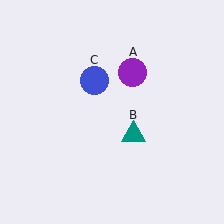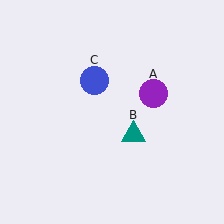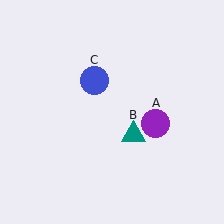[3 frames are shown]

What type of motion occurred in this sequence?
The purple circle (object A) rotated clockwise around the center of the scene.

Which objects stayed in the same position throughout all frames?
Teal triangle (object B) and blue circle (object C) remained stationary.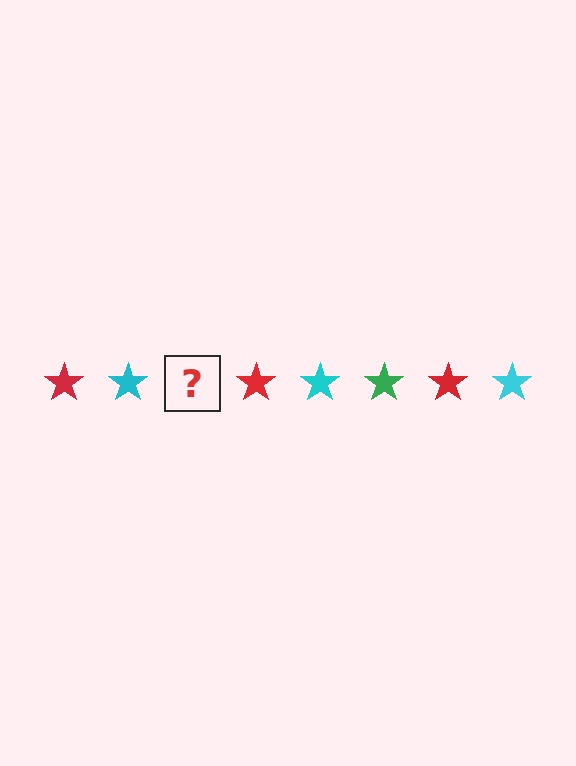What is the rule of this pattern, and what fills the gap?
The rule is that the pattern cycles through red, cyan, green stars. The gap should be filled with a green star.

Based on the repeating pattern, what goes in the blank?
The blank should be a green star.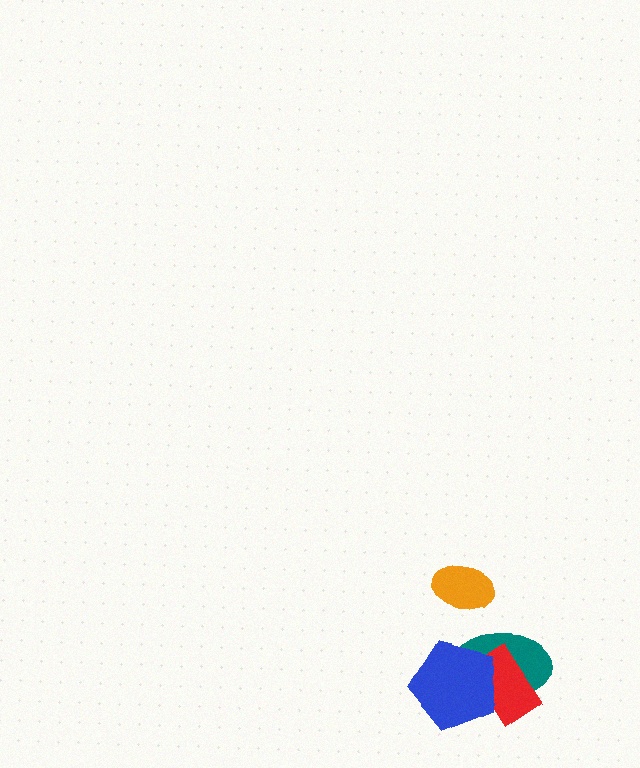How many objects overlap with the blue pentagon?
2 objects overlap with the blue pentagon.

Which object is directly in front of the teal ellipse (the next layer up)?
The red rectangle is directly in front of the teal ellipse.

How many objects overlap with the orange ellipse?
0 objects overlap with the orange ellipse.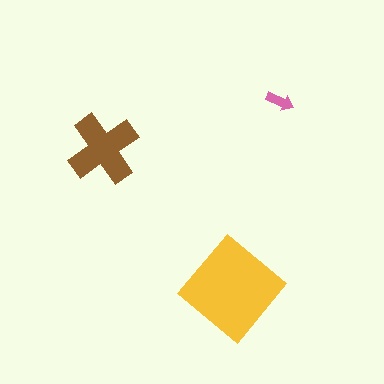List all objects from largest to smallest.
The yellow diamond, the brown cross, the pink arrow.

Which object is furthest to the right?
The pink arrow is rightmost.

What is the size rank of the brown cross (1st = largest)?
2nd.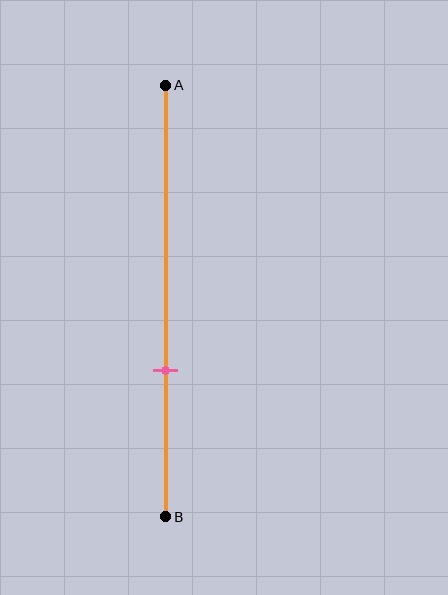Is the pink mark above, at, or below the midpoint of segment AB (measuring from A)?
The pink mark is below the midpoint of segment AB.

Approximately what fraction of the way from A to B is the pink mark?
The pink mark is approximately 65% of the way from A to B.